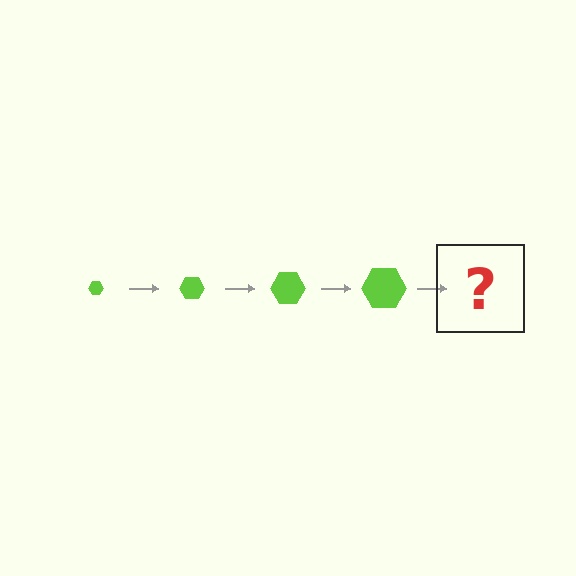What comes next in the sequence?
The next element should be a lime hexagon, larger than the previous one.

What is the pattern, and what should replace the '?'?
The pattern is that the hexagon gets progressively larger each step. The '?' should be a lime hexagon, larger than the previous one.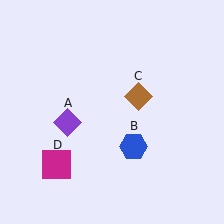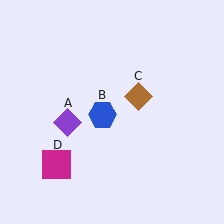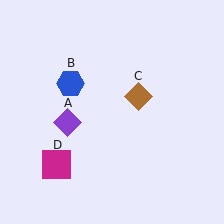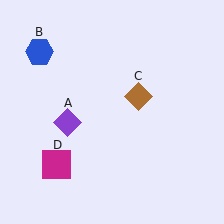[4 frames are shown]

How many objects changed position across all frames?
1 object changed position: blue hexagon (object B).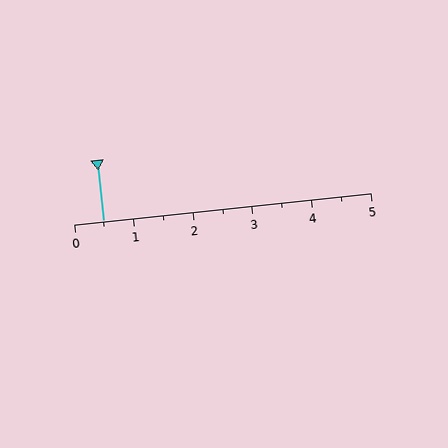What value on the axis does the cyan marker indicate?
The marker indicates approximately 0.5.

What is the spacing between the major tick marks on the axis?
The major ticks are spaced 1 apart.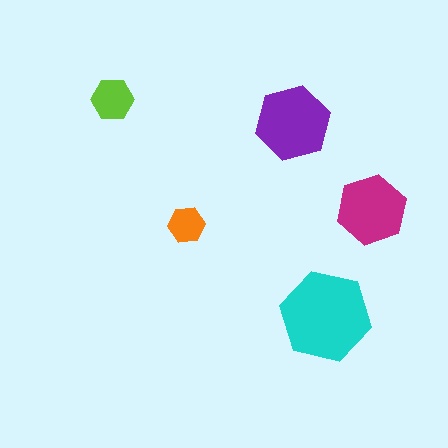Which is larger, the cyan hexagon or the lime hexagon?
The cyan one.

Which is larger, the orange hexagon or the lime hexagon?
The lime one.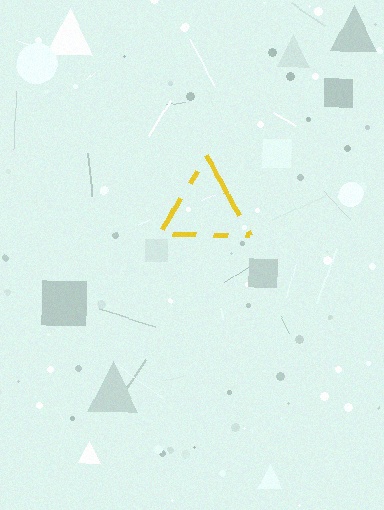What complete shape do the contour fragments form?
The contour fragments form a triangle.